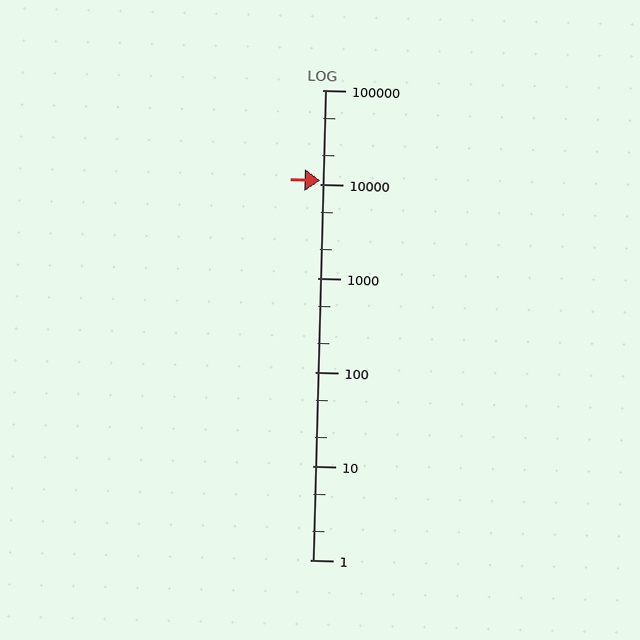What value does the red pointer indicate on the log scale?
The pointer indicates approximately 11000.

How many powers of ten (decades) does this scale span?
The scale spans 5 decades, from 1 to 100000.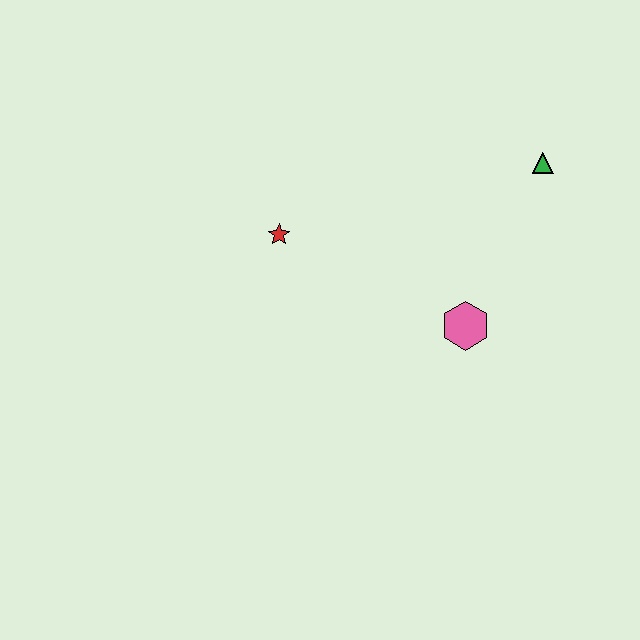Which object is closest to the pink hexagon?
The green triangle is closest to the pink hexagon.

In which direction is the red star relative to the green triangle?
The red star is to the left of the green triangle.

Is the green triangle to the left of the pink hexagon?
No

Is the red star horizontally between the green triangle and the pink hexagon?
No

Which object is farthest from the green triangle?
The red star is farthest from the green triangle.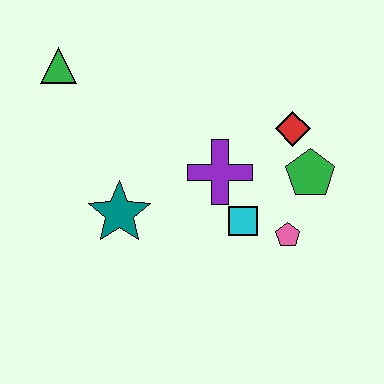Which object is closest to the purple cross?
The cyan square is closest to the purple cross.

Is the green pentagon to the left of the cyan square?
No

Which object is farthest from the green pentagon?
The green triangle is farthest from the green pentagon.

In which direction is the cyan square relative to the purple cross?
The cyan square is below the purple cross.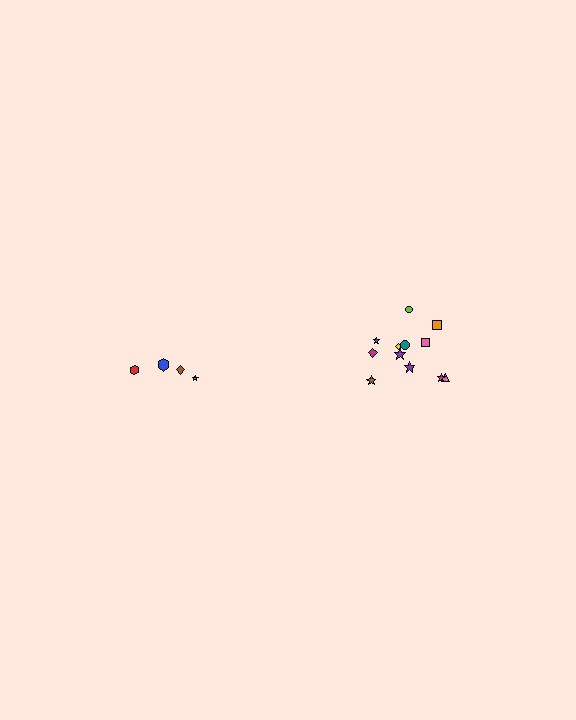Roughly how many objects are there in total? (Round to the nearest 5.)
Roughly 15 objects in total.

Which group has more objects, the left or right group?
The right group.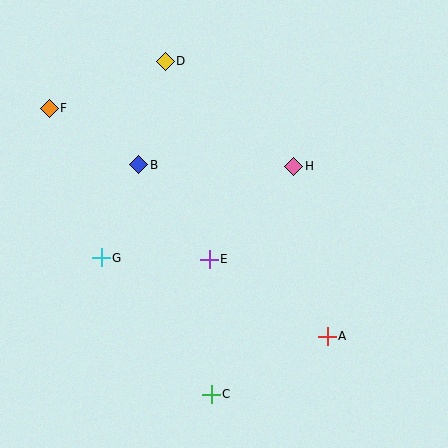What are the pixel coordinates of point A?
Point A is at (327, 336).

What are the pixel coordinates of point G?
Point G is at (101, 258).